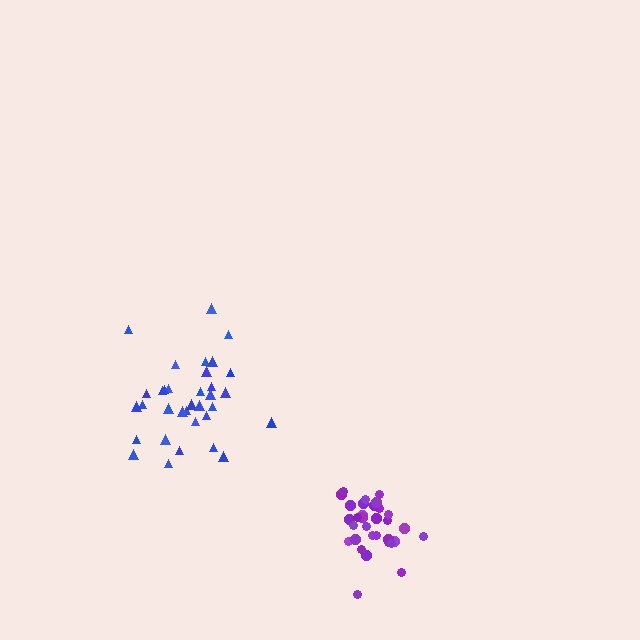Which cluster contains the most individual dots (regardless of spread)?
Blue (34).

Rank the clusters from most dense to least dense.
purple, blue.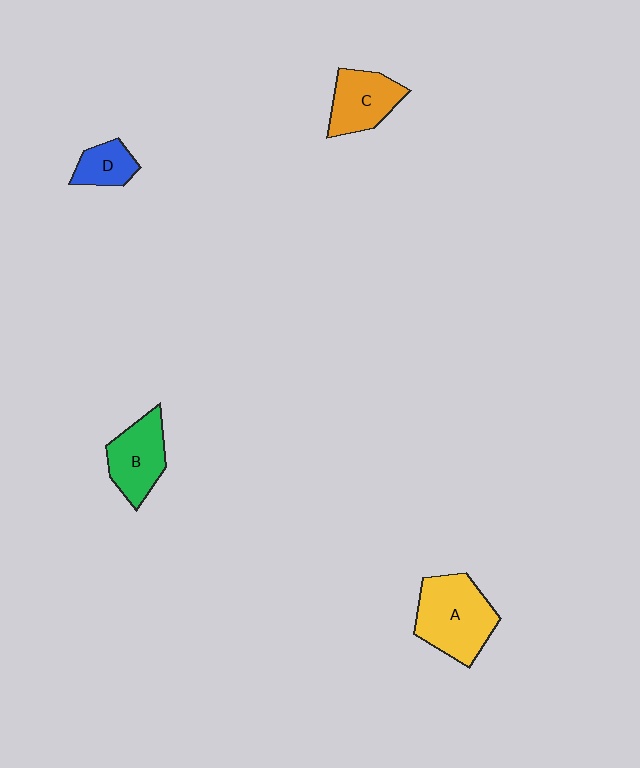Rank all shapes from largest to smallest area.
From largest to smallest: A (yellow), B (green), C (orange), D (blue).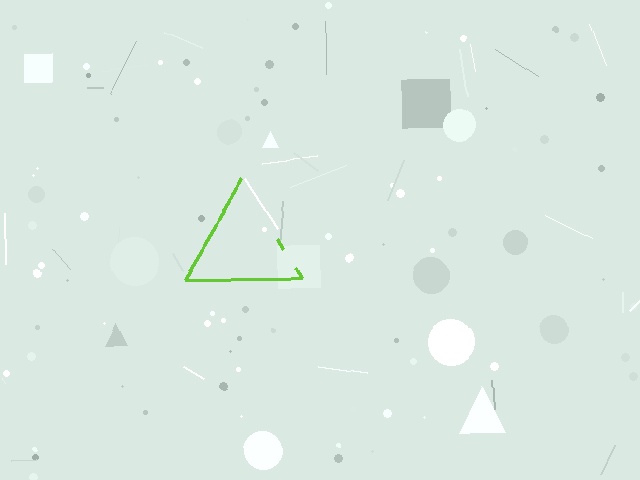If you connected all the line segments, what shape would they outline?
They would outline a triangle.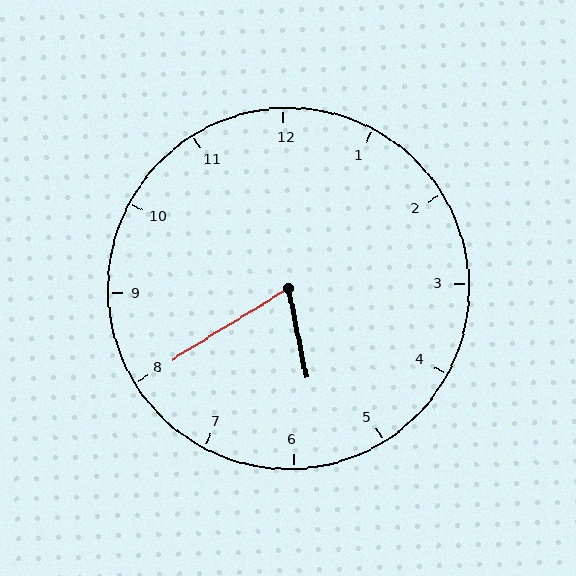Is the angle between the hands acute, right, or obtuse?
It is acute.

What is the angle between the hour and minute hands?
Approximately 70 degrees.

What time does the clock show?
5:40.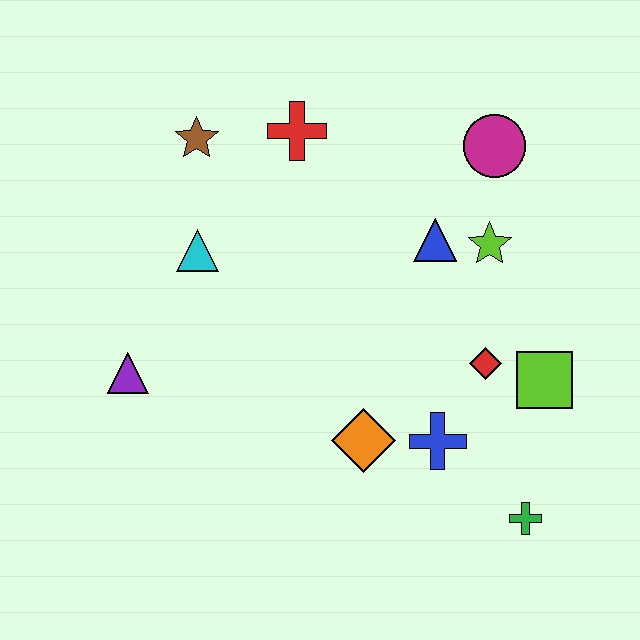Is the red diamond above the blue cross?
Yes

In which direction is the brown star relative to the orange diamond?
The brown star is above the orange diamond.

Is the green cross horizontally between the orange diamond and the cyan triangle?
No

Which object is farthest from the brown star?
The green cross is farthest from the brown star.